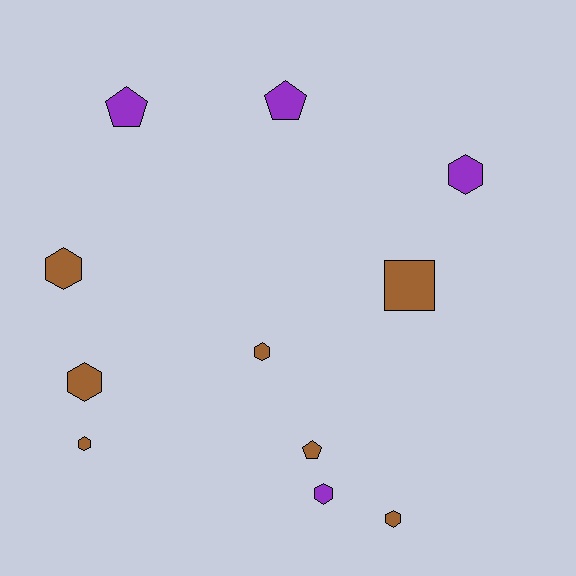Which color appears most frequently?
Brown, with 7 objects.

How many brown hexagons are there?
There are 5 brown hexagons.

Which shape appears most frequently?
Hexagon, with 7 objects.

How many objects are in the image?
There are 11 objects.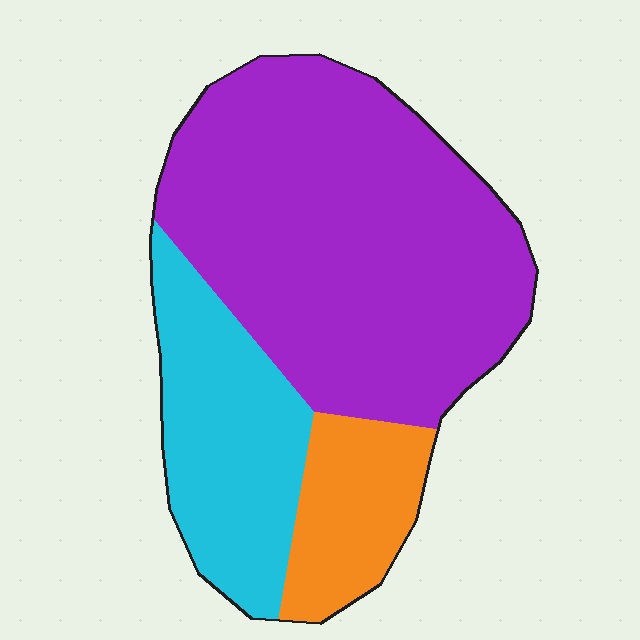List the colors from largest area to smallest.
From largest to smallest: purple, cyan, orange.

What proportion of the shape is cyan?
Cyan takes up about one quarter (1/4) of the shape.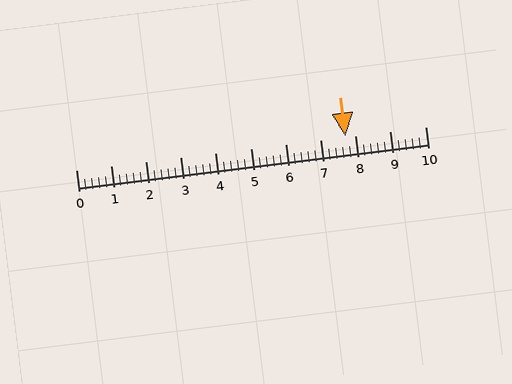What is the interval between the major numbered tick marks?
The major tick marks are spaced 1 units apart.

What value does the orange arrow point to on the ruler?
The orange arrow points to approximately 7.7.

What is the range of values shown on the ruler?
The ruler shows values from 0 to 10.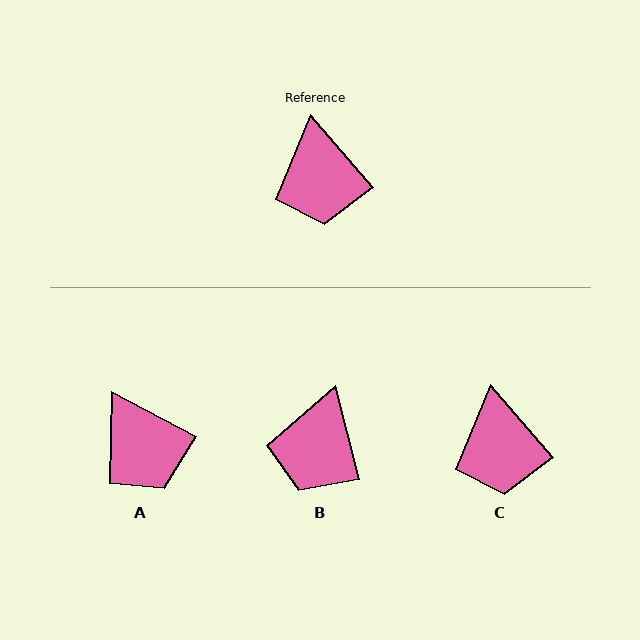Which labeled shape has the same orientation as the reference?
C.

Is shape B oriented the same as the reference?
No, it is off by about 27 degrees.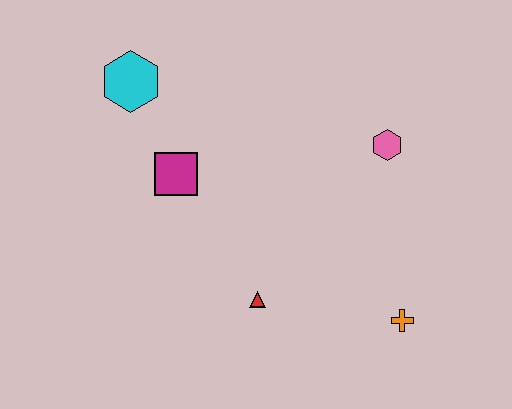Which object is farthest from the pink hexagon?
The cyan hexagon is farthest from the pink hexagon.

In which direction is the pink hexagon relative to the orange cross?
The pink hexagon is above the orange cross.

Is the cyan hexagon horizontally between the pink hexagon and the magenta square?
No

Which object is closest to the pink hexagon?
The orange cross is closest to the pink hexagon.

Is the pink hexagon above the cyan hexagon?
No